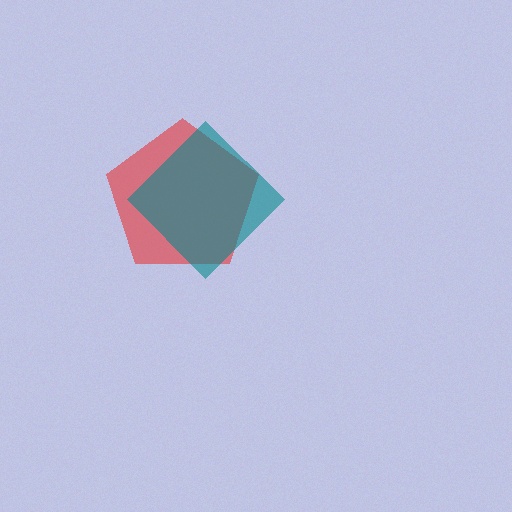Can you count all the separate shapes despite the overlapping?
Yes, there are 2 separate shapes.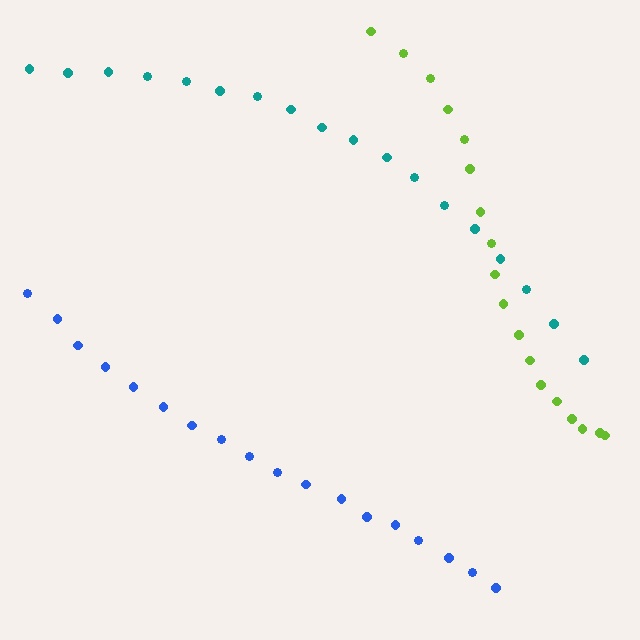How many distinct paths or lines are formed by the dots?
There are 3 distinct paths.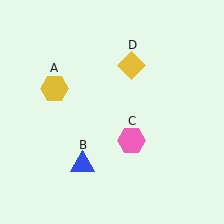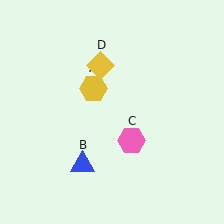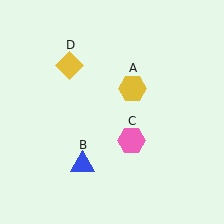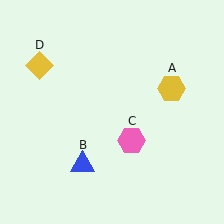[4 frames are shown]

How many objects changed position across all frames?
2 objects changed position: yellow hexagon (object A), yellow diamond (object D).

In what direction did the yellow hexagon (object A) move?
The yellow hexagon (object A) moved right.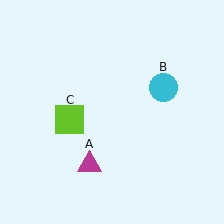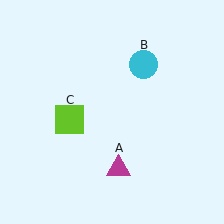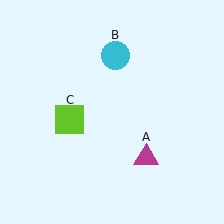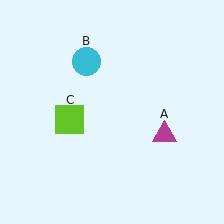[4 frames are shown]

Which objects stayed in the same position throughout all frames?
Lime square (object C) remained stationary.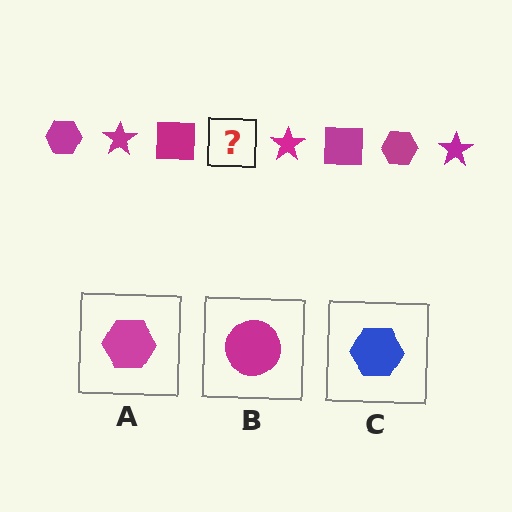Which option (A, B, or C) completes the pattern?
A.